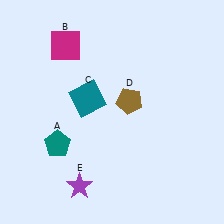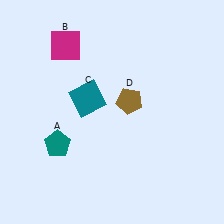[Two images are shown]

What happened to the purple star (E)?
The purple star (E) was removed in Image 2. It was in the bottom-left area of Image 1.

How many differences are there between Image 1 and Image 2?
There is 1 difference between the two images.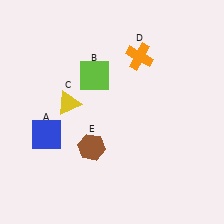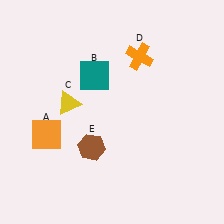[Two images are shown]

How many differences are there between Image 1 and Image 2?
There are 2 differences between the two images.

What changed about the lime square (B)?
In Image 1, B is lime. In Image 2, it changed to teal.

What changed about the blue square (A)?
In Image 1, A is blue. In Image 2, it changed to orange.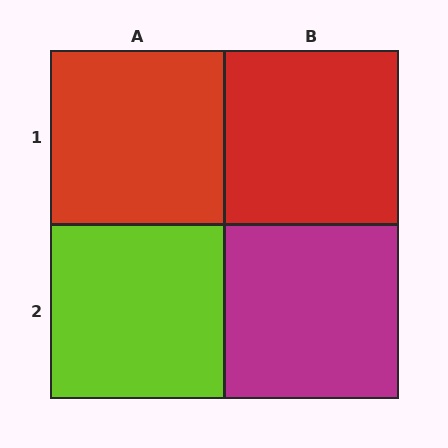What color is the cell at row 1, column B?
Red.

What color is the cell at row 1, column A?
Red.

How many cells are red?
2 cells are red.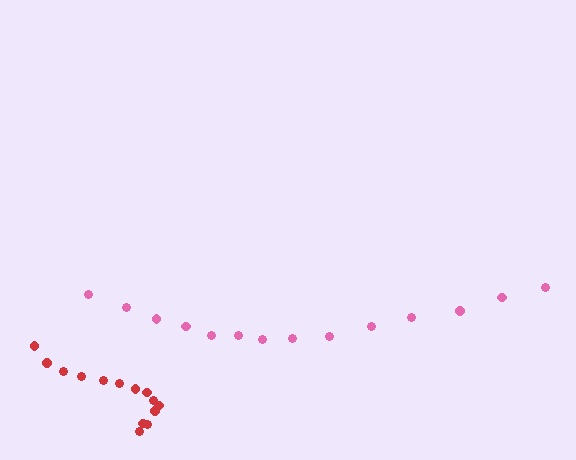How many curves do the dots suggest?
There are 2 distinct paths.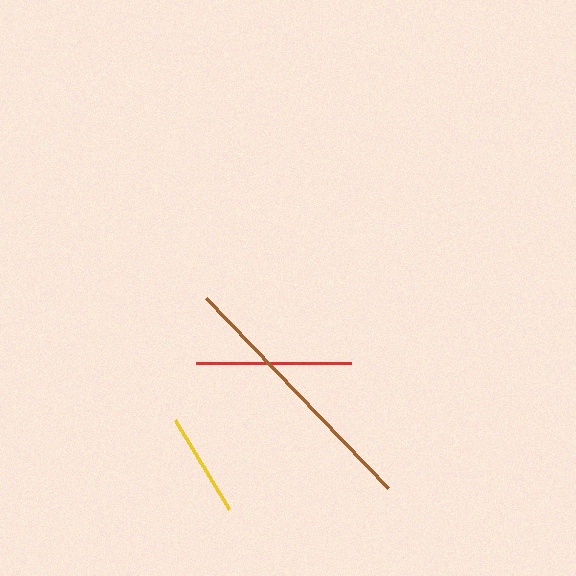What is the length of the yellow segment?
The yellow segment is approximately 104 pixels long.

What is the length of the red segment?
The red segment is approximately 155 pixels long.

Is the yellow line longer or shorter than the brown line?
The brown line is longer than the yellow line.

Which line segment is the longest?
The brown line is the longest at approximately 264 pixels.